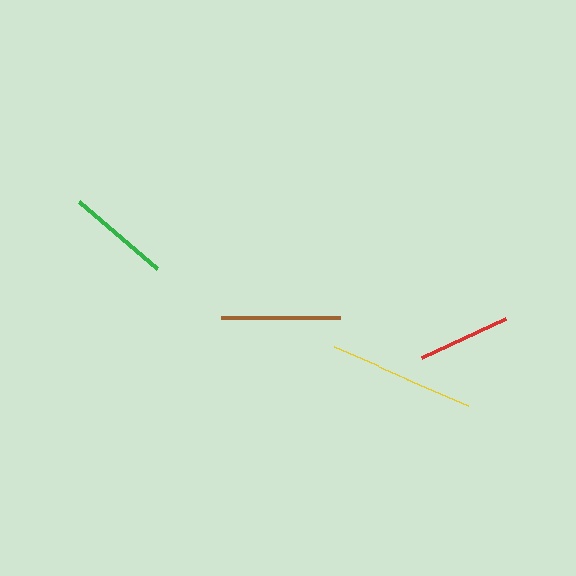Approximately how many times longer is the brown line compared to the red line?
The brown line is approximately 1.3 times the length of the red line.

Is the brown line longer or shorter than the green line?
The brown line is longer than the green line.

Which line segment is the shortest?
The red line is the shortest at approximately 92 pixels.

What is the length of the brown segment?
The brown segment is approximately 119 pixels long.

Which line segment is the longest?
The yellow line is the longest at approximately 148 pixels.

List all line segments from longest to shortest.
From longest to shortest: yellow, brown, green, red.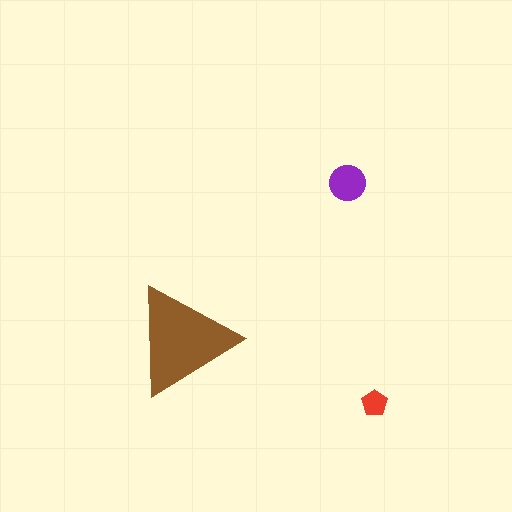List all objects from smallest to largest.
The red pentagon, the purple circle, the brown triangle.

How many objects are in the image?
There are 3 objects in the image.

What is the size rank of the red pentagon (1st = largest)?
3rd.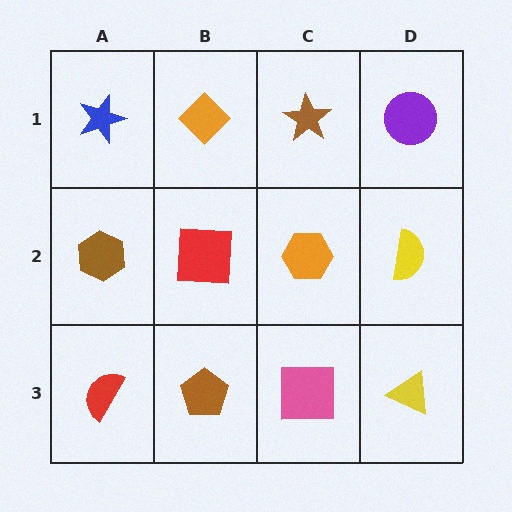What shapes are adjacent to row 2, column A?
A blue star (row 1, column A), a red semicircle (row 3, column A), a red square (row 2, column B).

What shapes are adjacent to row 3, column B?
A red square (row 2, column B), a red semicircle (row 3, column A), a pink square (row 3, column C).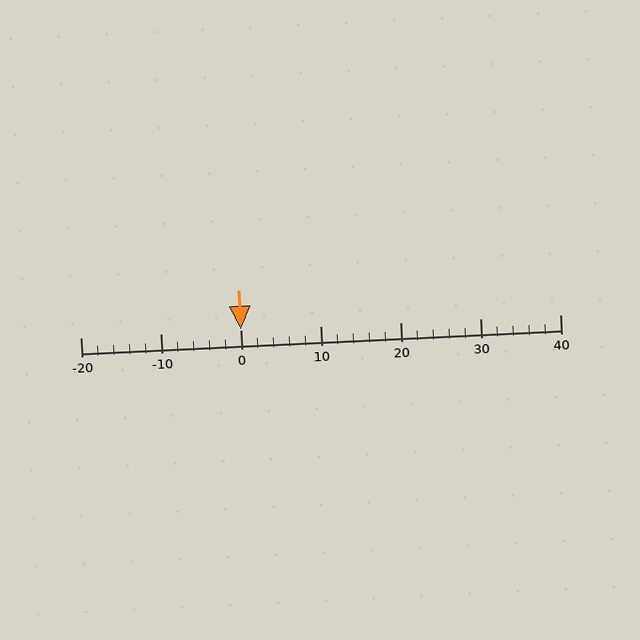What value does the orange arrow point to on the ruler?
The orange arrow points to approximately 0.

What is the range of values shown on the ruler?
The ruler shows values from -20 to 40.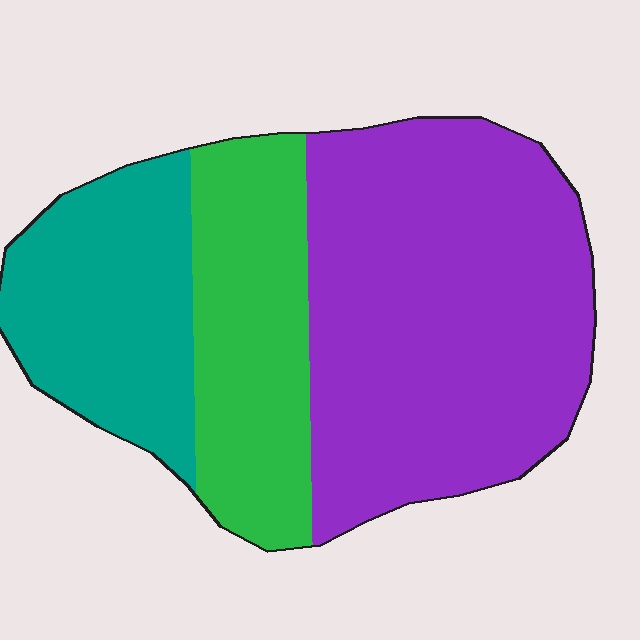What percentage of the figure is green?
Green covers roughly 25% of the figure.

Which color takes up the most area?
Purple, at roughly 50%.